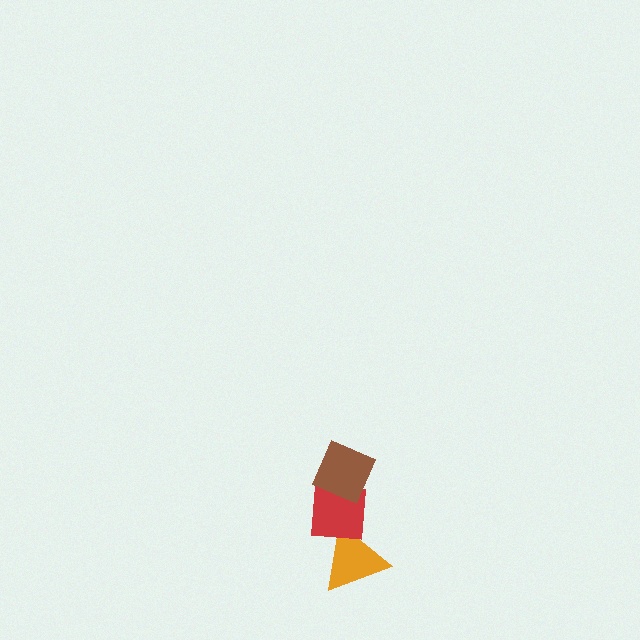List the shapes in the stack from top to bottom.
From top to bottom: the brown diamond, the red square, the orange triangle.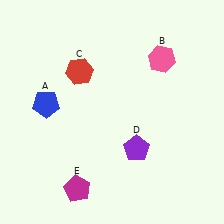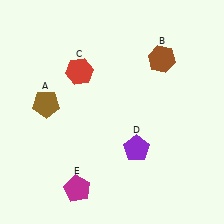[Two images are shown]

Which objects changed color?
A changed from blue to brown. B changed from pink to brown.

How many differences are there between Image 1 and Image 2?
There are 2 differences between the two images.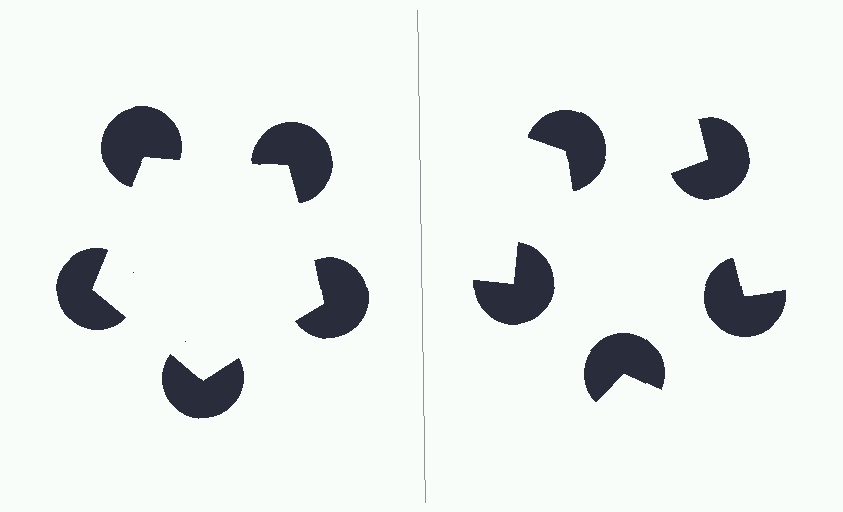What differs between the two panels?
The pac-man discs are positioned identically on both sides; only the wedge orientations differ. On the left they align to a pentagon; on the right they are misaligned.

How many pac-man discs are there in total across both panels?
10 — 5 on each side.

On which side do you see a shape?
An illusory pentagon appears on the left side. On the right side the wedge cuts are rotated, so no coherent shape forms.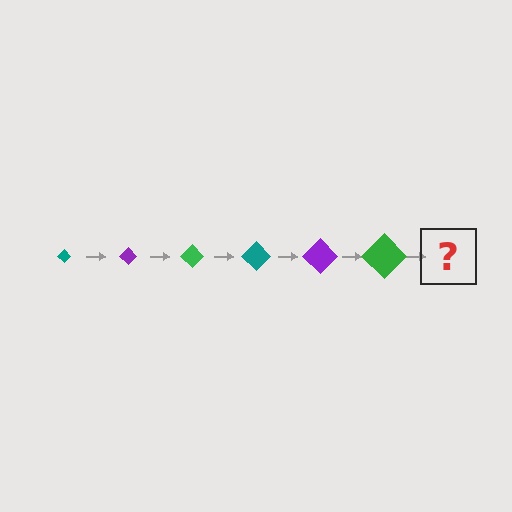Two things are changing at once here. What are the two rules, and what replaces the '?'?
The two rules are that the diamond grows larger each step and the color cycles through teal, purple, and green. The '?' should be a teal diamond, larger than the previous one.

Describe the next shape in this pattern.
It should be a teal diamond, larger than the previous one.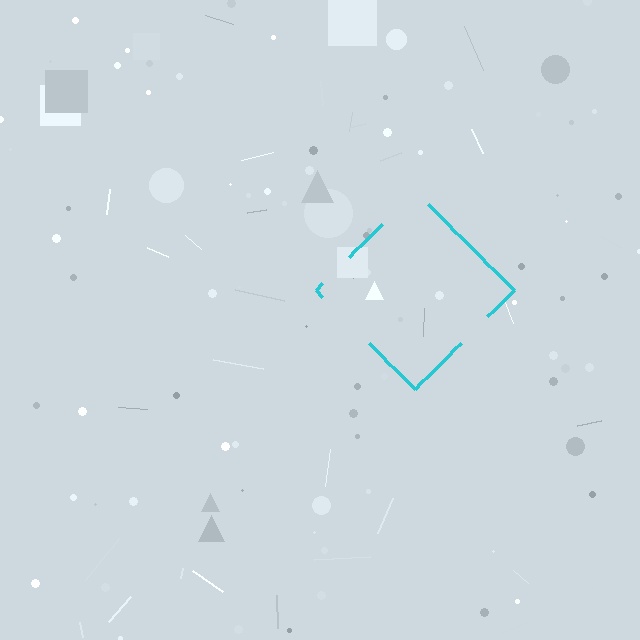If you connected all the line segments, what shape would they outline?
They would outline a diamond.